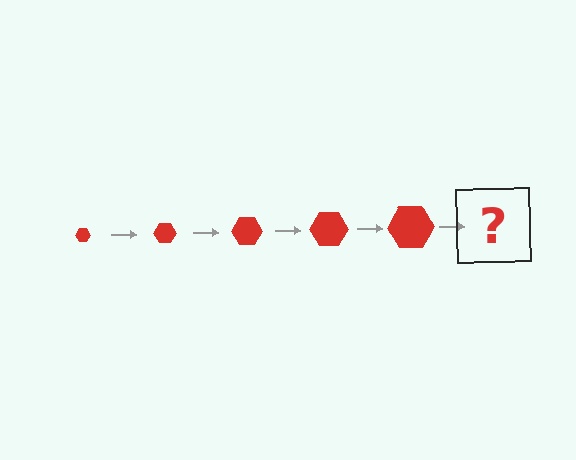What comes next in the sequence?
The next element should be a red hexagon, larger than the previous one.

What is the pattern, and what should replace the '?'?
The pattern is that the hexagon gets progressively larger each step. The '?' should be a red hexagon, larger than the previous one.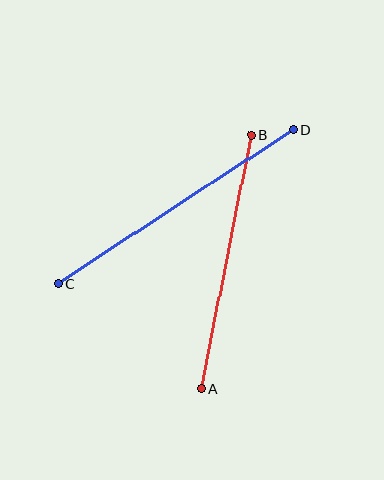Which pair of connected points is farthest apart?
Points C and D are farthest apart.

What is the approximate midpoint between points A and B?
The midpoint is at approximately (226, 262) pixels.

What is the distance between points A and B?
The distance is approximately 259 pixels.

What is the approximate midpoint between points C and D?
The midpoint is at approximately (175, 207) pixels.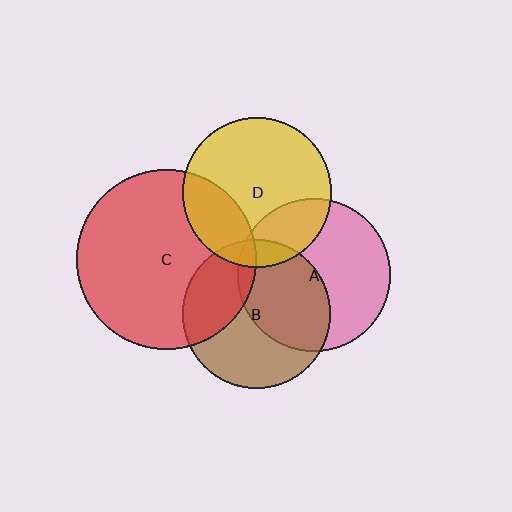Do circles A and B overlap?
Yes.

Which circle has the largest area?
Circle C (red).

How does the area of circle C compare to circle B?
Approximately 1.5 times.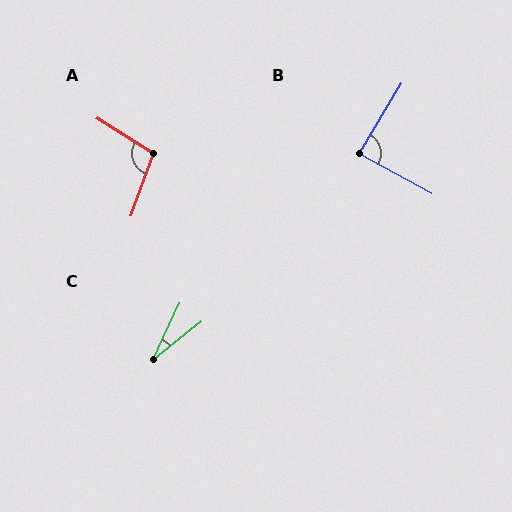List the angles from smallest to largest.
C (26°), B (87°), A (102°).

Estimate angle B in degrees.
Approximately 87 degrees.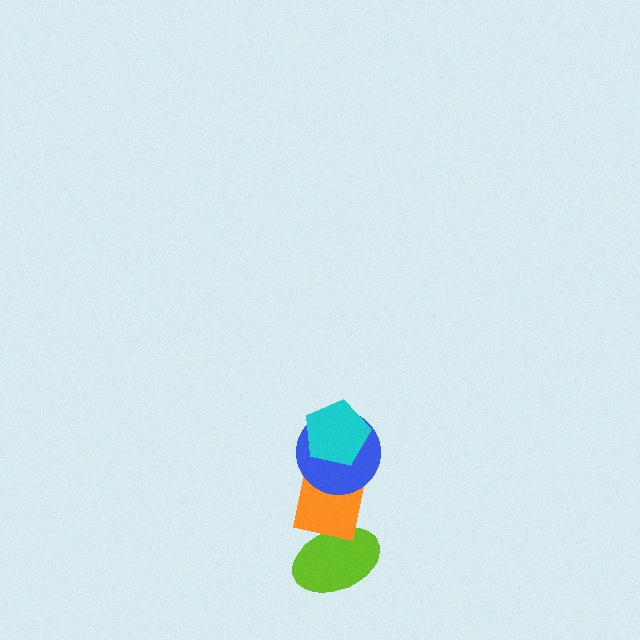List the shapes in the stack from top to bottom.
From top to bottom: the cyan pentagon, the blue circle, the orange square, the lime ellipse.